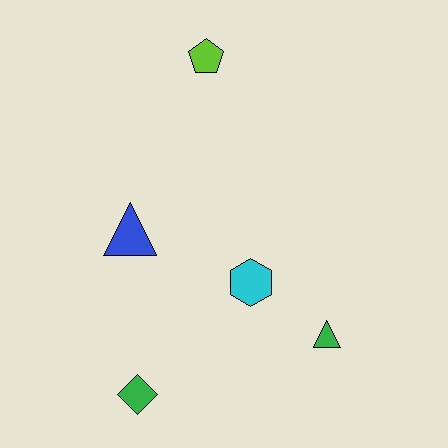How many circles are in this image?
There are no circles.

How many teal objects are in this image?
There are no teal objects.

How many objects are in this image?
There are 5 objects.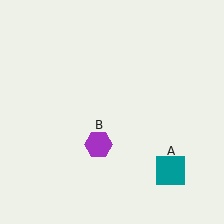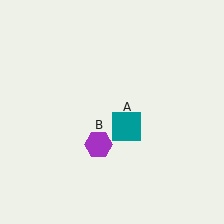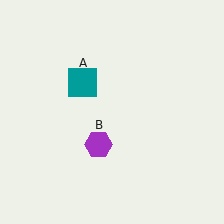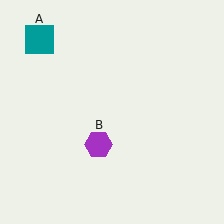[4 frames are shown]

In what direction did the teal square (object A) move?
The teal square (object A) moved up and to the left.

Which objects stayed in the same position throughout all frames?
Purple hexagon (object B) remained stationary.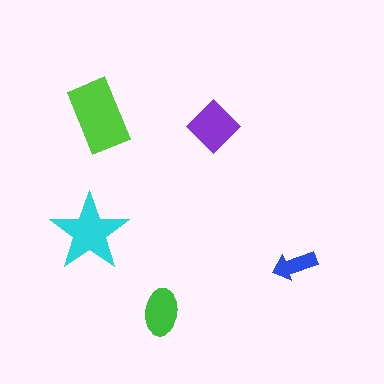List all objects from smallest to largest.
The blue arrow, the green ellipse, the purple diamond, the cyan star, the lime rectangle.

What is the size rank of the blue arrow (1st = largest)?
5th.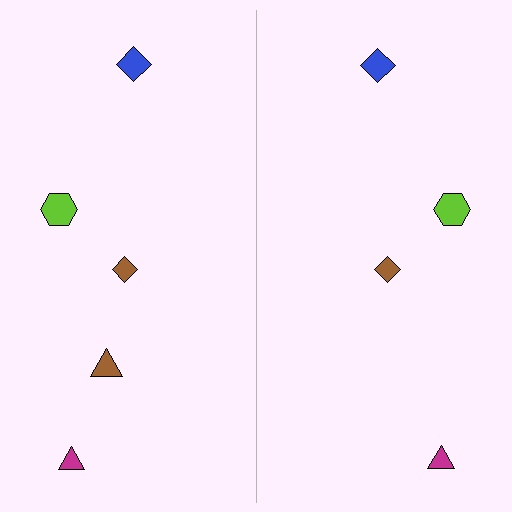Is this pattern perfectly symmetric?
No, the pattern is not perfectly symmetric. A brown triangle is missing from the right side.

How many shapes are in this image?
There are 9 shapes in this image.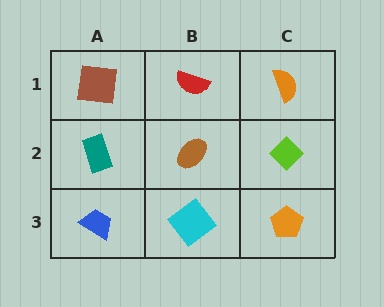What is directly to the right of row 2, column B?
A lime diamond.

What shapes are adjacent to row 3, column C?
A lime diamond (row 2, column C), a cyan diamond (row 3, column B).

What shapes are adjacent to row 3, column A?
A teal rectangle (row 2, column A), a cyan diamond (row 3, column B).